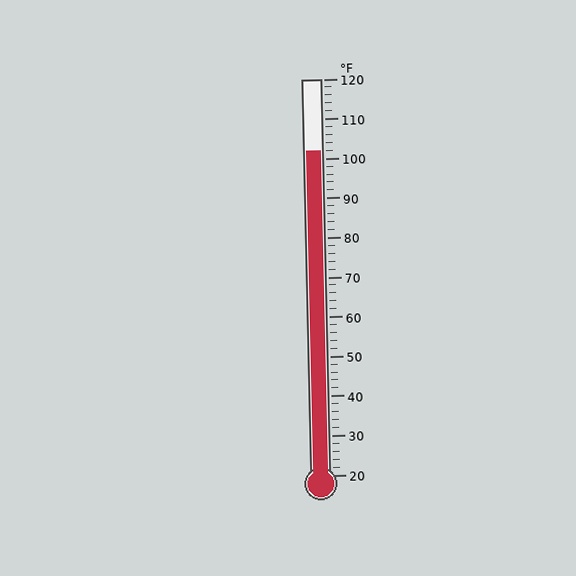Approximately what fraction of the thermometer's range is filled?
The thermometer is filled to approximately 80% of its range.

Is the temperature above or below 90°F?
The temperature is above 90°F.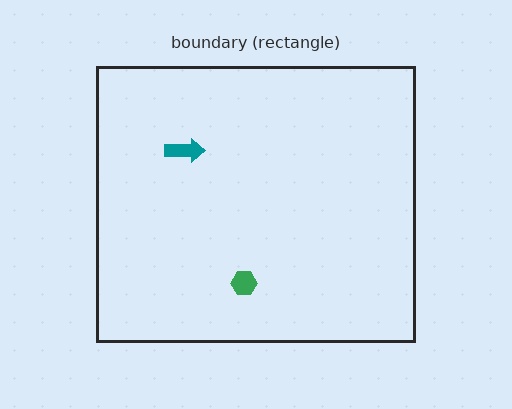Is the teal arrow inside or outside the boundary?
Inside.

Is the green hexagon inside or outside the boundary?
Inside.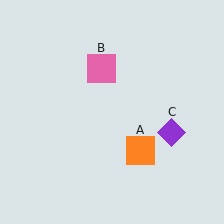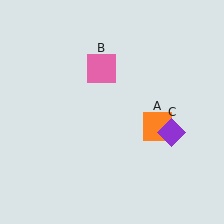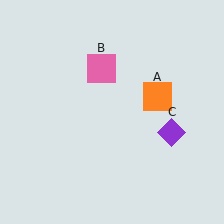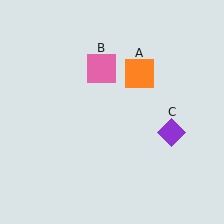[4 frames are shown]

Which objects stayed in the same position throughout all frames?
Pink square (object B) and purple diamond (object C) remained stationary.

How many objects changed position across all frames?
1 object changed position: orange square (object A).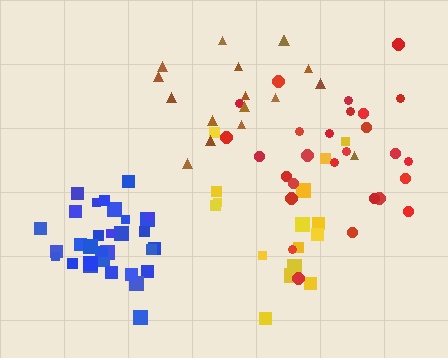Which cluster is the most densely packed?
Blue.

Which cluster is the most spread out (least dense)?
Yellow.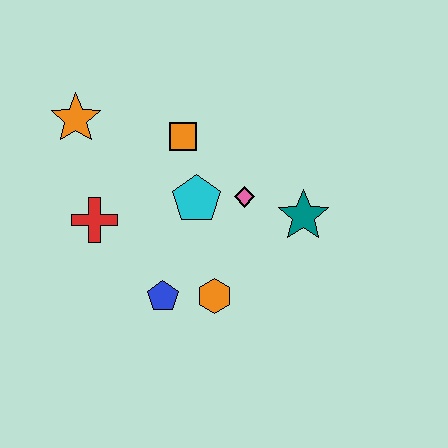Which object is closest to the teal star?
The pink diamond is closest to the teal star.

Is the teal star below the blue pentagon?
No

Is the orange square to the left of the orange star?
No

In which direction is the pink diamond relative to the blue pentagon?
The pink diamond is above the blue pentagon.